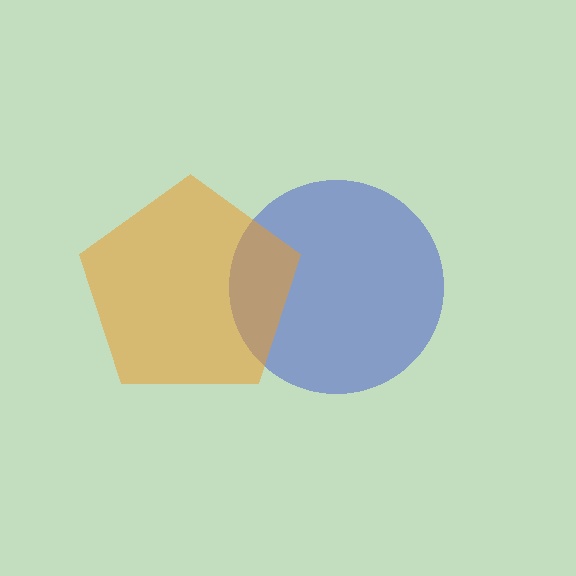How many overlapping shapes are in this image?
There are 2 overlapping shapes in the image.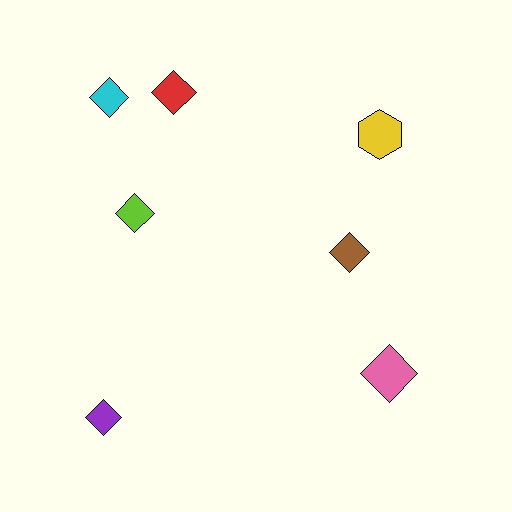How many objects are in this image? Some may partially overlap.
There are 7 objects.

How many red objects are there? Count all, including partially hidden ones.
There is 1 red object.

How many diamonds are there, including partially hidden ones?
There are 6 diamonds.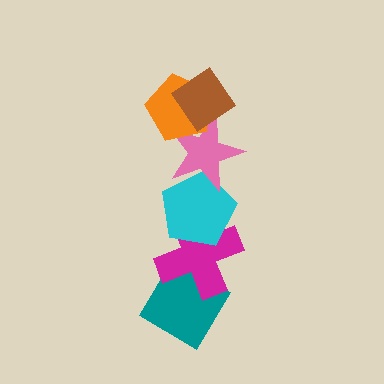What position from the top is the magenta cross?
The magenta cross is 5th from the top.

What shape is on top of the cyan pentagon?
The pink star is on top of the cyan pentagon.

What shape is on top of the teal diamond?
The magenta cross is on top of the teal diamond.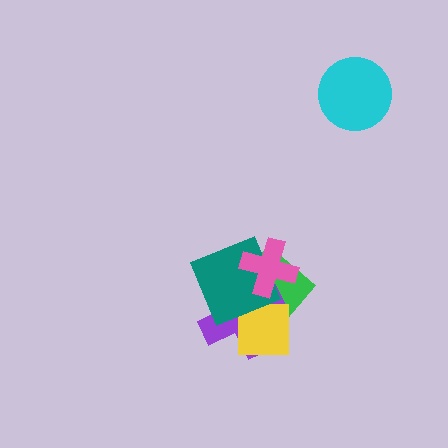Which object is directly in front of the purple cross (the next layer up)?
The yellow square is directly in front of the purple cross.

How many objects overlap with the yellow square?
3 objects overlap with the yellow square.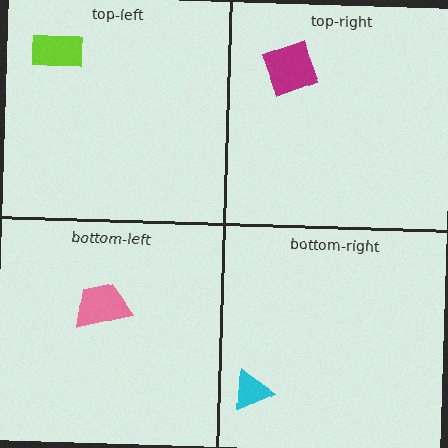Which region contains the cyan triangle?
The bottom-right region.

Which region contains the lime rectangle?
The top-left region.